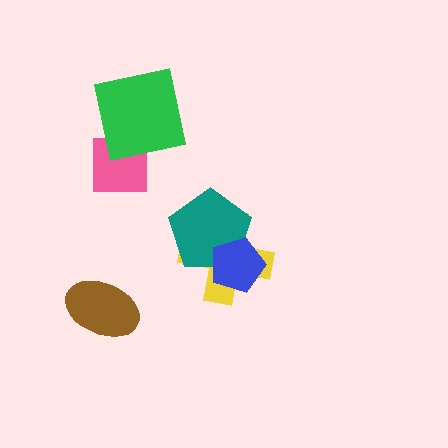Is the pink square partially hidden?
Yes, it is partially covered by another shape.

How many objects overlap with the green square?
1 object overlaps with the green square.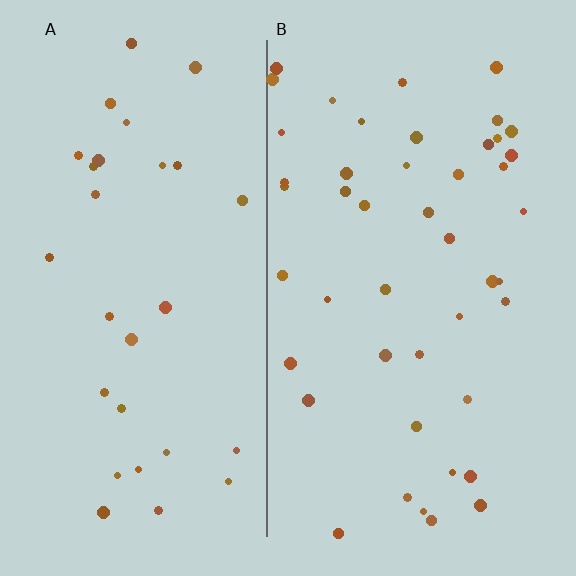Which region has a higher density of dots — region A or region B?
B (the right).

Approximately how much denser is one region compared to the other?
Approximately 1.5× — region B over region A.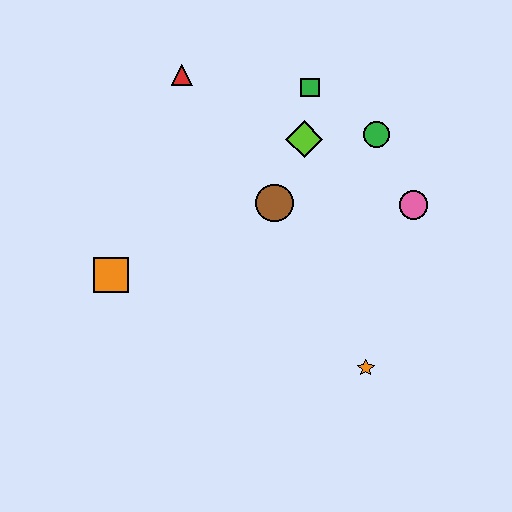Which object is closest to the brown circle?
The lime diamond is closest to the brown circle.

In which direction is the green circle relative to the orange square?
The green circle is to the right of the orange square.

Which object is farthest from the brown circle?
The orange star is farthest from the brown circle.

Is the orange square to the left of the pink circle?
Yes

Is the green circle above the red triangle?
No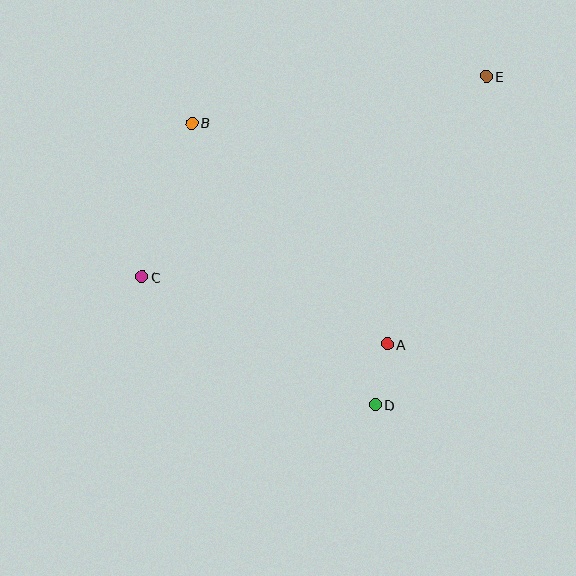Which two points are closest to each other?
Points A and D are closest to each other.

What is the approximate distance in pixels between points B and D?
The distance between B and D is approximately 336 pixels.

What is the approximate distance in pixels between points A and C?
The distance between A and C is approximately 254 pixels.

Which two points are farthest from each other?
Points C and E are farthest from each other.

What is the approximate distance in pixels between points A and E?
The distance between A and E is approximately 286 pixels.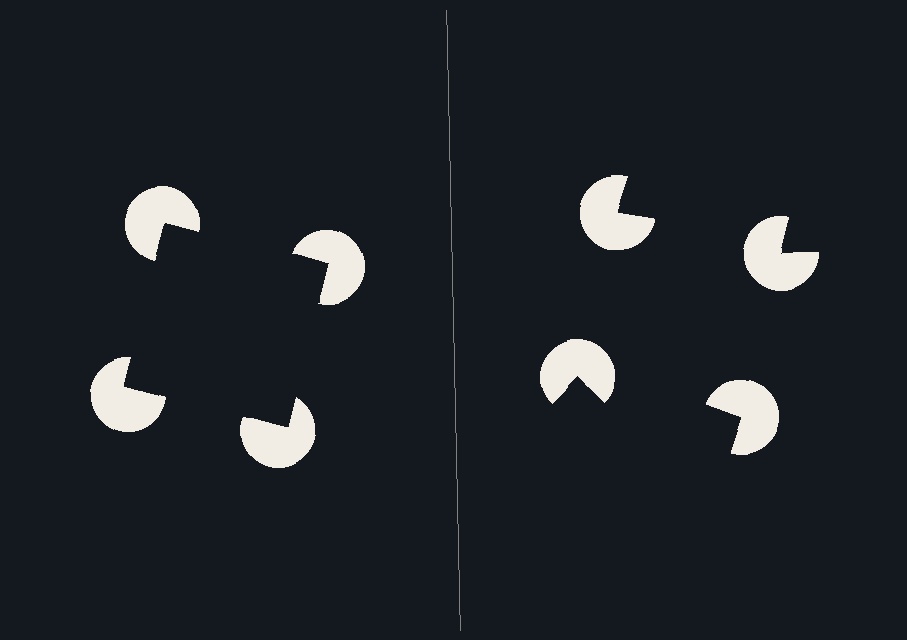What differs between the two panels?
The pac-man discs are positioned identically on both sides; only the wedge orientations differ. On the left they align to a square; on the right they are misaligned.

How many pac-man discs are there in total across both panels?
8 — 4 on each side.